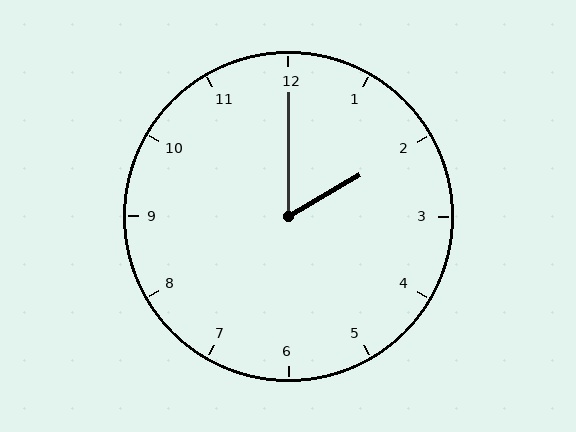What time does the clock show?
2:00.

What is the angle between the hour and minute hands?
Approximately 60 degrees.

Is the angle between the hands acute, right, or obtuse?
It is acute.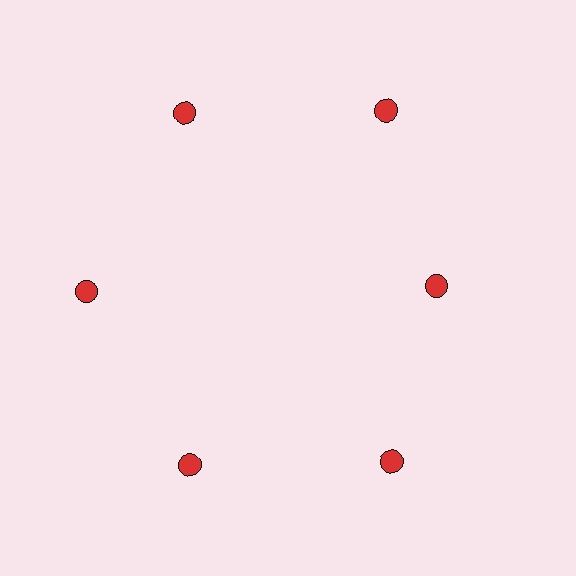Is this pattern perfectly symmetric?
No. The 6 red circles are arranged in a ring, but one element near the 3 o'clock position is pulled inward toward the center, breaking the 6-fold rotational symmetry.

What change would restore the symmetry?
The symmetry would be restored by moving it outward, back onto the ring so that all 6 circles sit at equal angles and equal distance from the center.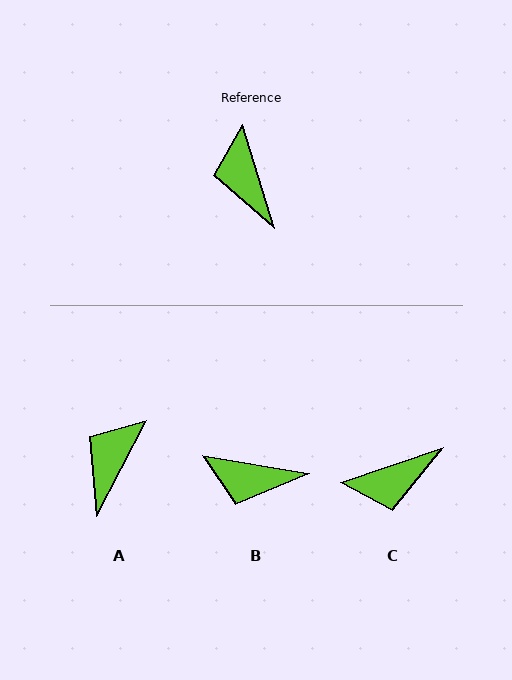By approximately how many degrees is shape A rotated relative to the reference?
Approximately 44 degrees clockwise.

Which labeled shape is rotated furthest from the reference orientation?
C, about 92 degrees away.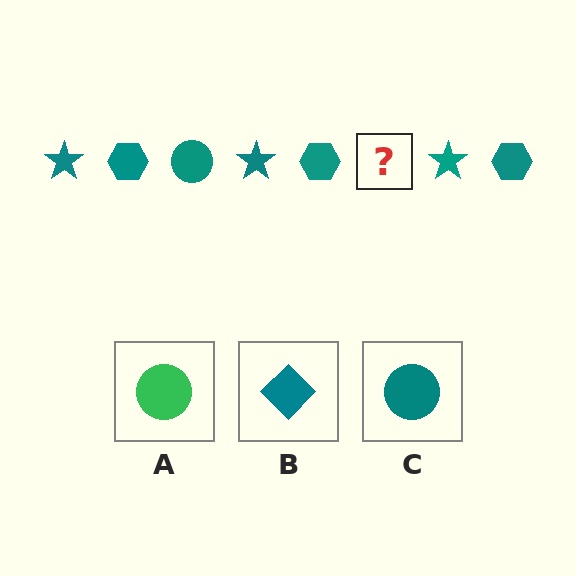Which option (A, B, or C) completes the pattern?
C.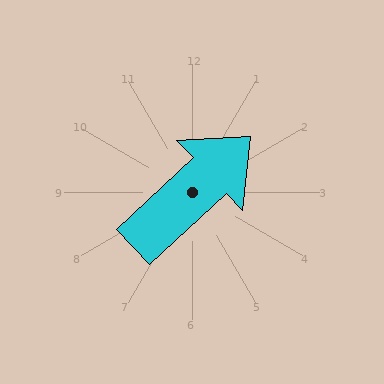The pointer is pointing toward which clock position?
Roughly 2 o'clock.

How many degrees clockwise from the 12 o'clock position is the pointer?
Approximately 47 degrees.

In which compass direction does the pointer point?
Northeast.